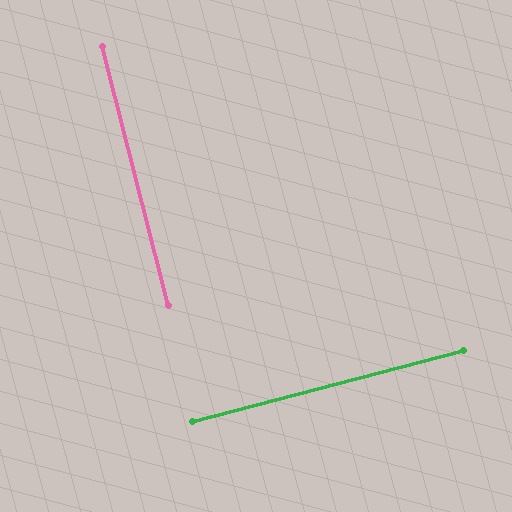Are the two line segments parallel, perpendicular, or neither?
Perpendicular — they meet at approximately 90°.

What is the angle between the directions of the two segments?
Approximately 90 degrees.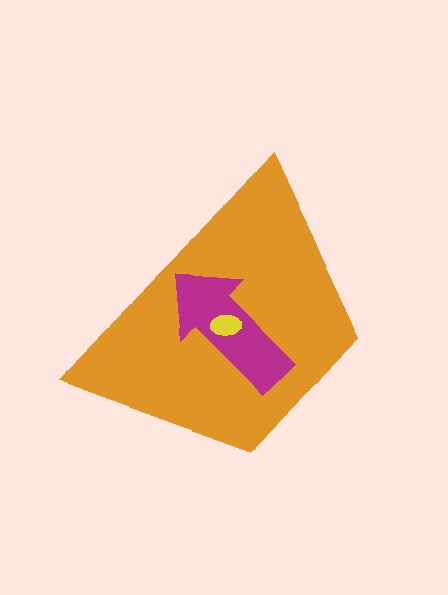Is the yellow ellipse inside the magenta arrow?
Yes.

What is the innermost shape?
The yellow ellipse.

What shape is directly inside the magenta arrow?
The yellow ellipse.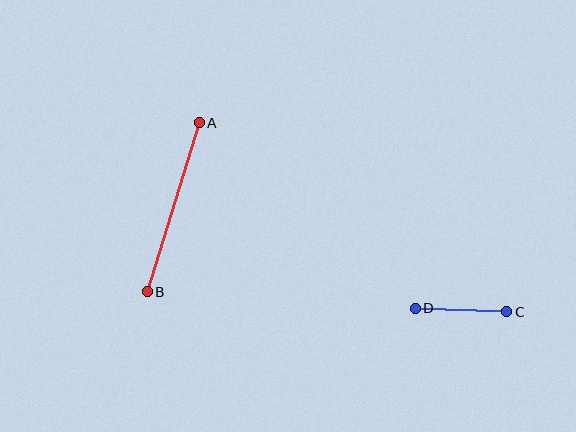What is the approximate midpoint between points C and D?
The midpoint is at approximately (461, 310) pixels.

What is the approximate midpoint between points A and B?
The midpoint is at approximately (173, 207) pixels.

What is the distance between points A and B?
The distance is approximately 177 pixels.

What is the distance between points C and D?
The distance is approximately 91 pixels.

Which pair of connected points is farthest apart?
Points A and B are farthest apart.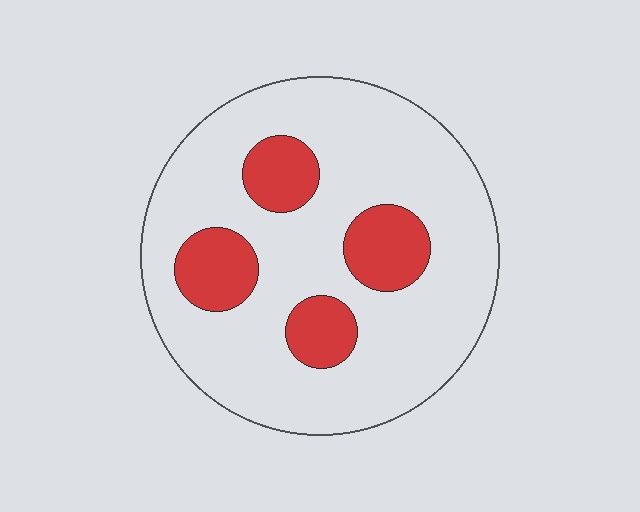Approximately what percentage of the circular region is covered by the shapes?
Approximately 20%.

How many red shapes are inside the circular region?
4.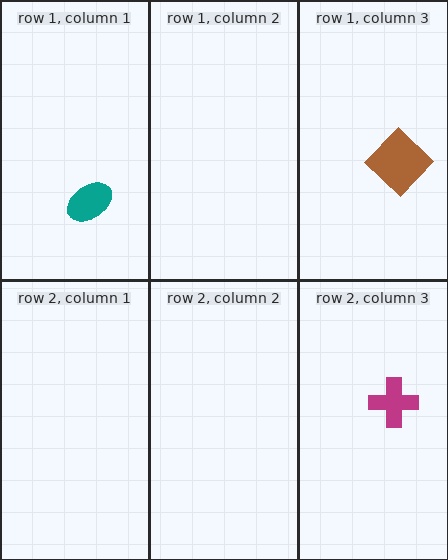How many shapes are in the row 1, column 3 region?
1.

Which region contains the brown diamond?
The row 1, column 3 region.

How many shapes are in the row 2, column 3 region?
1.